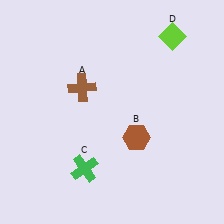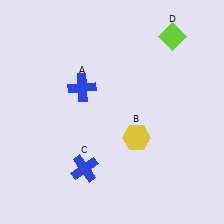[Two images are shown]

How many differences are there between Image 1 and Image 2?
There are 3 differences between the two images.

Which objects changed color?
A changed from brown to blue. B changed from brown to yellow. C changed from green to blue.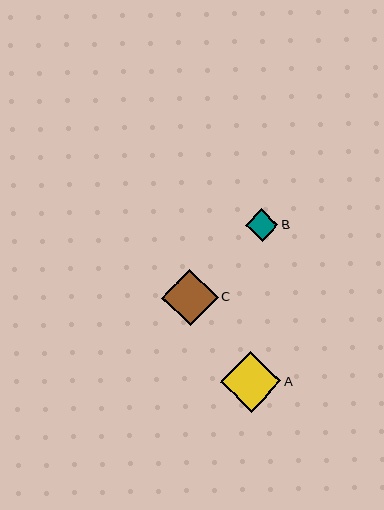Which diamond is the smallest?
Diamond B is the smallest with a size of approximately 32 pixels.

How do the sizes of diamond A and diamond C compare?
Diamond A and diamond C are approximately the same size.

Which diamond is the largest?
Diamond A is the largest with a size of approximately 61 pixels.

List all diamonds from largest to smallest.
From largest to smallest: A, C, B.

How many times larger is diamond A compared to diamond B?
Diamond A is approximately 1.9 times the size of diamond B.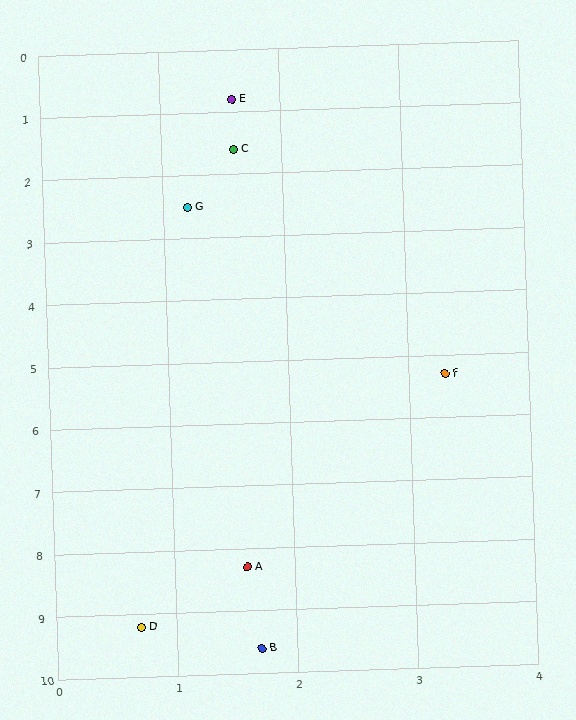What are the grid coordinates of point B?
Point B is at approximately (1.7, 9.6).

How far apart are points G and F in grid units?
Points G and F are about 3.5 grid units apart.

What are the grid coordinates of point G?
Point G is at approximately (1.2, 2.5).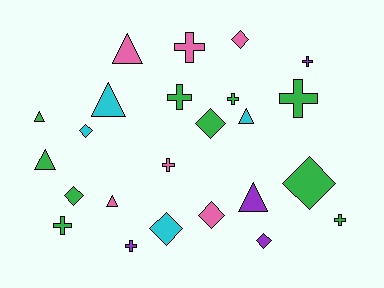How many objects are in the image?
There are 24 objects.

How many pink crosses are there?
There are 2 pink crosses.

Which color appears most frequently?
Green, with 10 objects.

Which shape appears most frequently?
Cross, with 9 objects.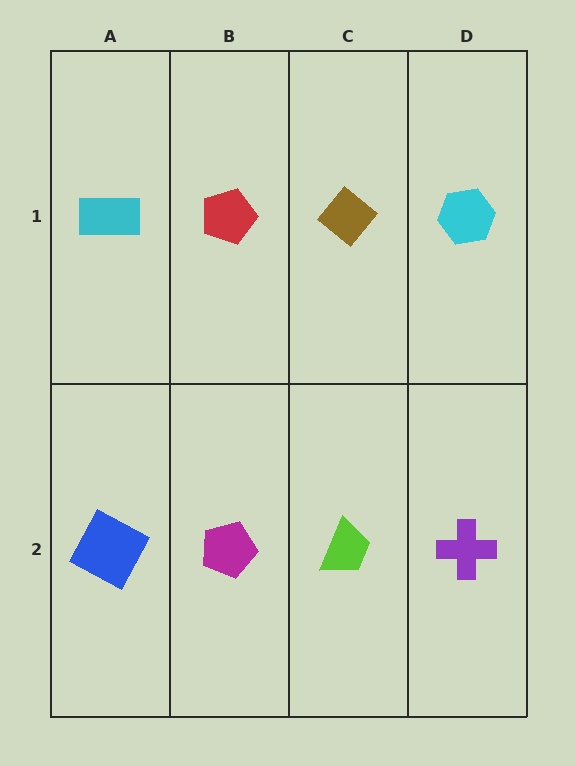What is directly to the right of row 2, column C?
A purple cross.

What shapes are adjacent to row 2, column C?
A brown diamond (row 1, column C), a magenta pentagon (row 2, column B), a purple cross (row 2, column D).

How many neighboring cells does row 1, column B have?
3.